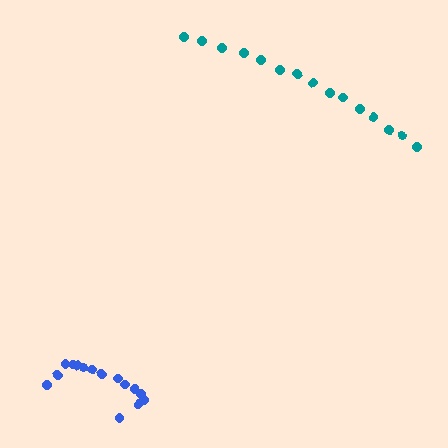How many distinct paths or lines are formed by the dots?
There are 2 distinct paths.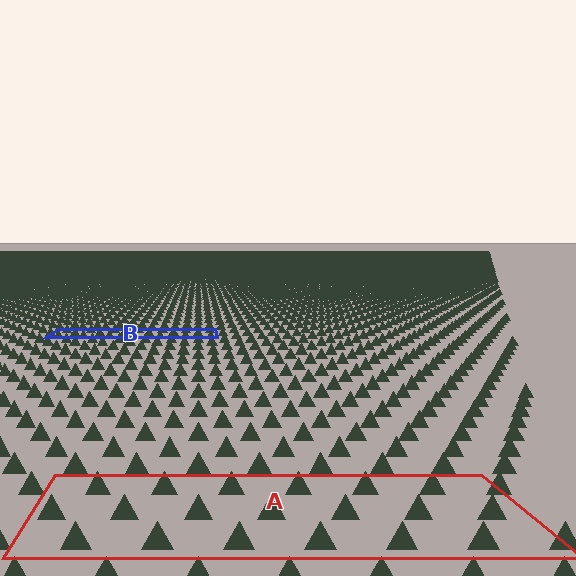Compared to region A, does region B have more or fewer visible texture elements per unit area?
Region B has more texture elements per unit area — they are packed more densely because it is farther away.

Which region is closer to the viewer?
Region A is closer. The texture elements there are larger and more spread out.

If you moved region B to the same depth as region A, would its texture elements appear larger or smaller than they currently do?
They would appear larger. At a closer depth, the same texture elements are projected at a bigger on-screen size.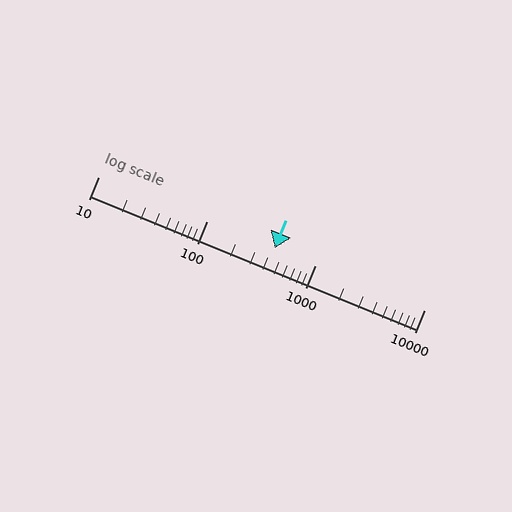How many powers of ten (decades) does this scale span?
The scale spans 3 decades, from 10 to 10000.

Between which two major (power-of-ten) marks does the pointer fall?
The pointer is between 100 and 1000.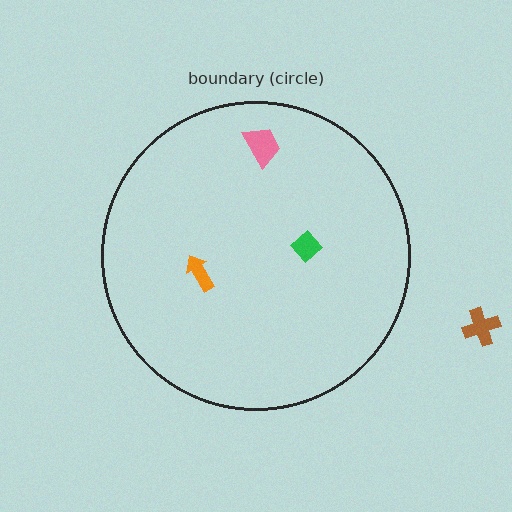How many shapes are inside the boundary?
3 inside, 1 outside.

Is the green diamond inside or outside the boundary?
Inside.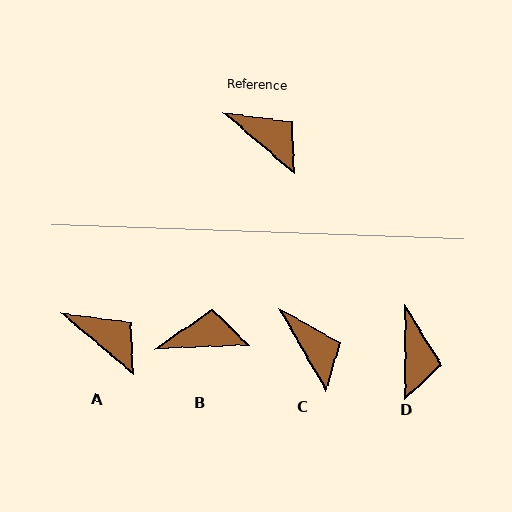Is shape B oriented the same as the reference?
No, it is off by about 43 degrees.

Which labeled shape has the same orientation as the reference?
A.